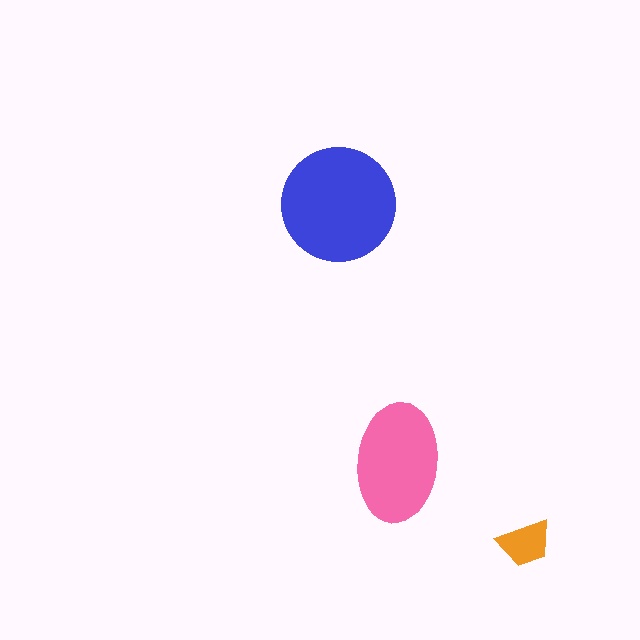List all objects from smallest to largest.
The orange trapezoid, the pink ellipse, the blue circle.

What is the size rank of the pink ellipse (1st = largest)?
2nd.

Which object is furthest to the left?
The blue circle is leftmost.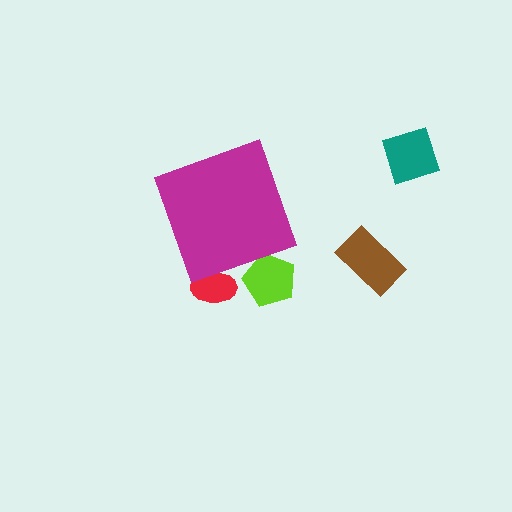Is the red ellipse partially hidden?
Yes, the red ellipse is partially hidden behind the magenta diamond.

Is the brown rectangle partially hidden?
No, the brown rectangle is fully visible.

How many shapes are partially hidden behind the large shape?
2 shapes are partially hidden.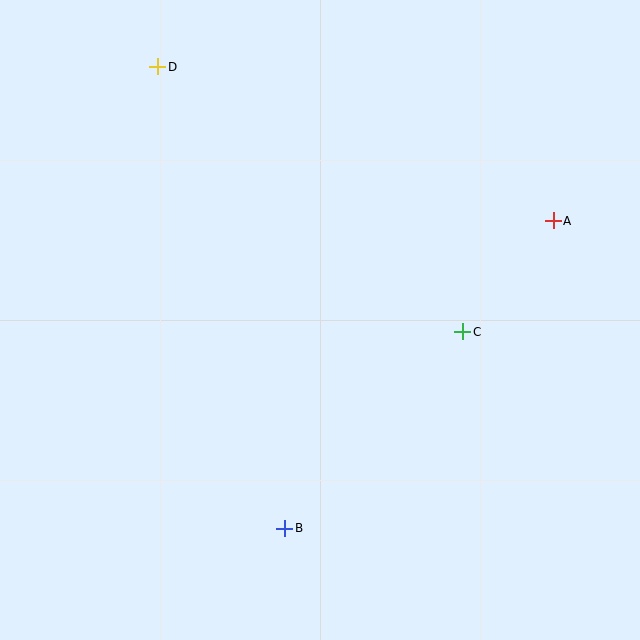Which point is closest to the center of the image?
Point C at (463, 332) is closest to the center.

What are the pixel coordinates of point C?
Point C is at (463, 332).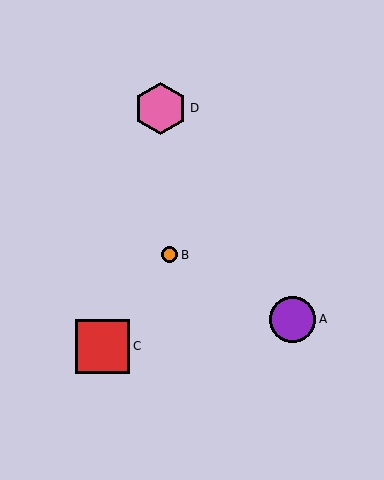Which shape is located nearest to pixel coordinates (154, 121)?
The pink hexagon (labeled D) at (160, 108) is nearest to that location.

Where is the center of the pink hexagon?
The center of the pink hexagon is at (160, 108).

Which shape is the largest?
The red square (labeled C) is the largest.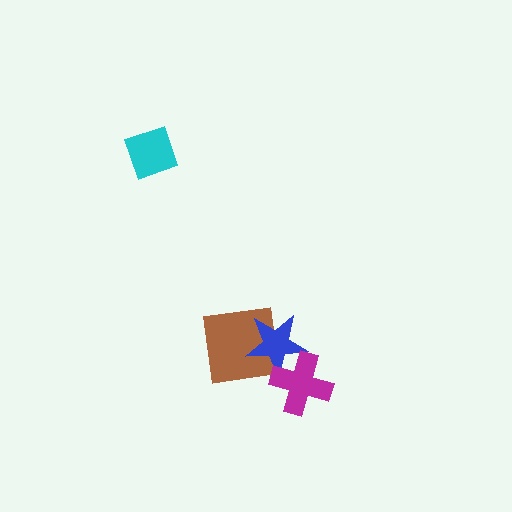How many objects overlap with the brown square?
1 object overlaps with the brown square.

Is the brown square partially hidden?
Yes, it is partially covered by another shape.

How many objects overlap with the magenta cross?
1 object overlaps with the magenta cross.